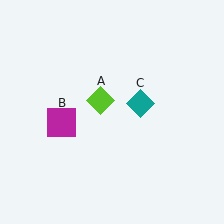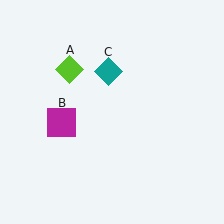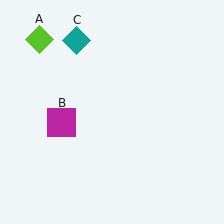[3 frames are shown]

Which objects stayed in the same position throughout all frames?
Magenta square (object B) remained stationary.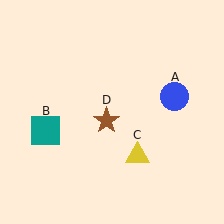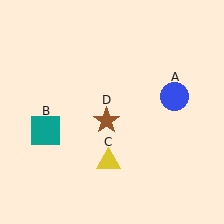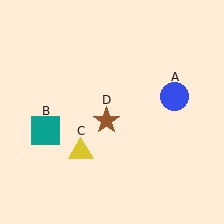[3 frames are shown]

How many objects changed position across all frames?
1 object changed position: yellow triangle (object C).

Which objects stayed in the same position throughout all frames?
Blue circle (object A) and teal square (object B) and brown star (object D) remained stationary.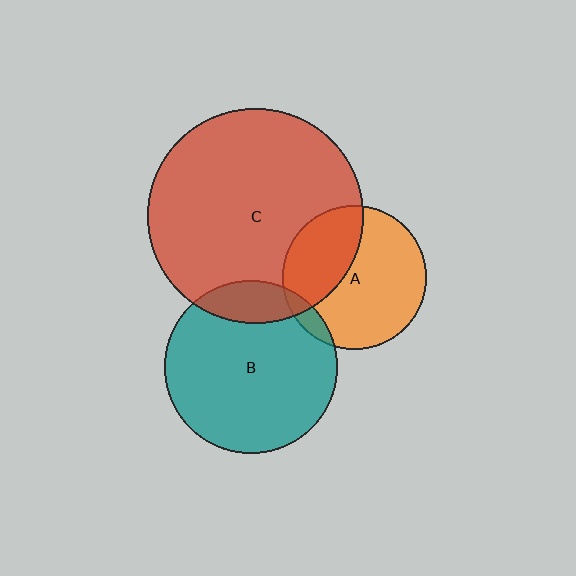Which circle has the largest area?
Circle C (red).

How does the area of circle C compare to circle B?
Approximately 1.6 times.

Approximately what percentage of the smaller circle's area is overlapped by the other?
Approximately 5%.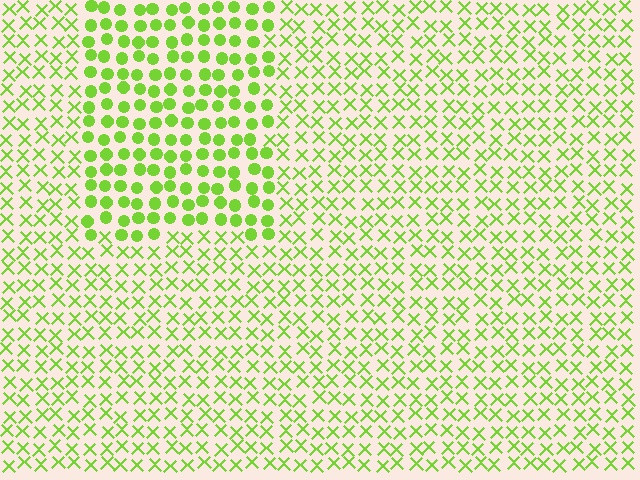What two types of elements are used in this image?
The image uses circles inside the rectangle region and X marks outside it.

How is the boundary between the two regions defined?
The boundary is defined by a change in element shape: circles inside vs. X marks outside. All elements share the same color and spacing.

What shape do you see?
I see a rectangle.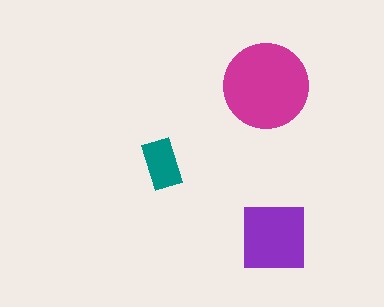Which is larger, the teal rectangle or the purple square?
The purple square.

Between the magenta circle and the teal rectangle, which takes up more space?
The magenta circle.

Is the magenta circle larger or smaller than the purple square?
Larger.